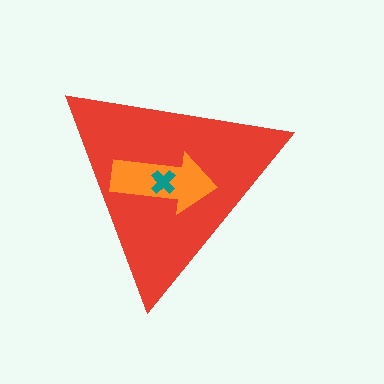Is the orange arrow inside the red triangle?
Yes.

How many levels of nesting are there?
3.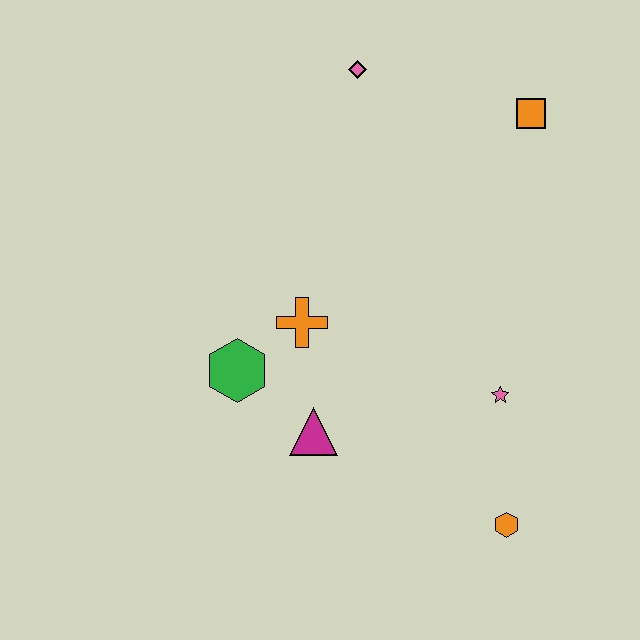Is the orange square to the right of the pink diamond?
Yes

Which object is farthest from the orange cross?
The orange square is farthest from the orange cross.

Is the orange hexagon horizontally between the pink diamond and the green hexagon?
No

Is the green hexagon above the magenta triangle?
Yes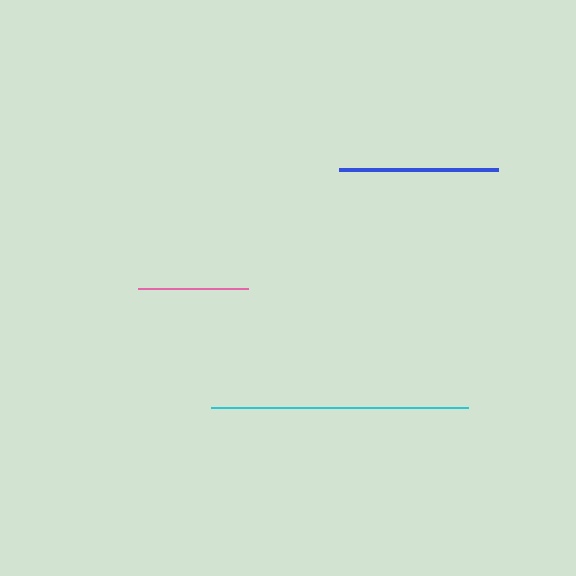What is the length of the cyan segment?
The cyan segment is approximately 256 pixels long.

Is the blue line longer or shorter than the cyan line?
The cyan line is longer than the blue line.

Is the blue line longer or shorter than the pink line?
The blue line is longer than the pink line.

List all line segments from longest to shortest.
From longest to shortest: cyan, blue, pink.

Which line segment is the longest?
The cyan line is the longest at approximately 256 pixels.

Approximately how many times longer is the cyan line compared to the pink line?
The cyan line is approximately 2.3 times the length of the pink line.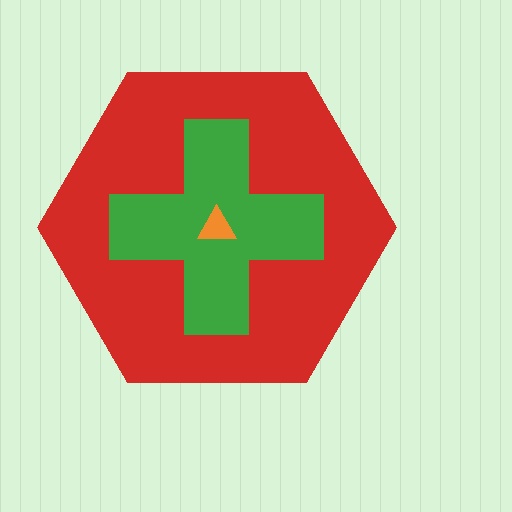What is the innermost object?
The orange triangle.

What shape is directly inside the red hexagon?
The green cross.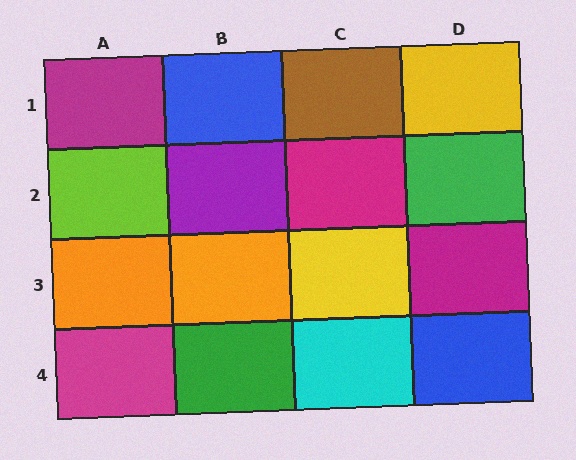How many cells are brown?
1 cell is brown.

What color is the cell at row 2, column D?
Green.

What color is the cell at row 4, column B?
Green.